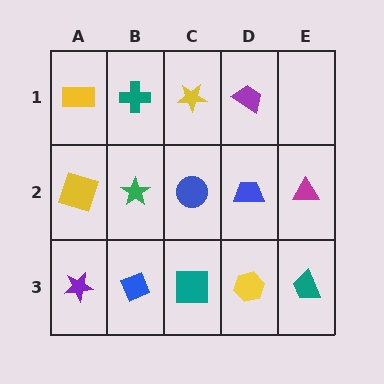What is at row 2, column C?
A blue circle.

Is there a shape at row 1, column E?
No, that cell is empty.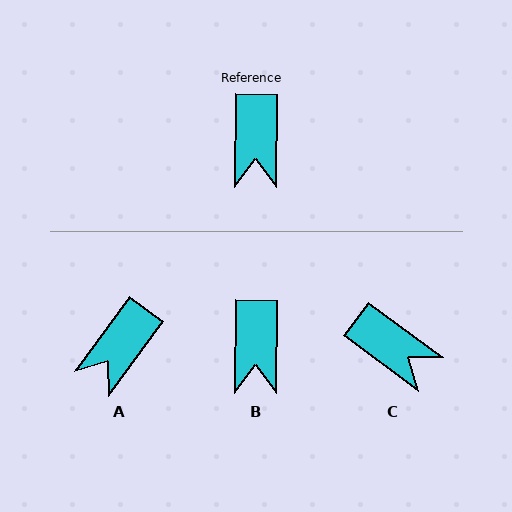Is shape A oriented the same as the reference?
No, it is off by about 36 degrees.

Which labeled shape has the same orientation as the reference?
B.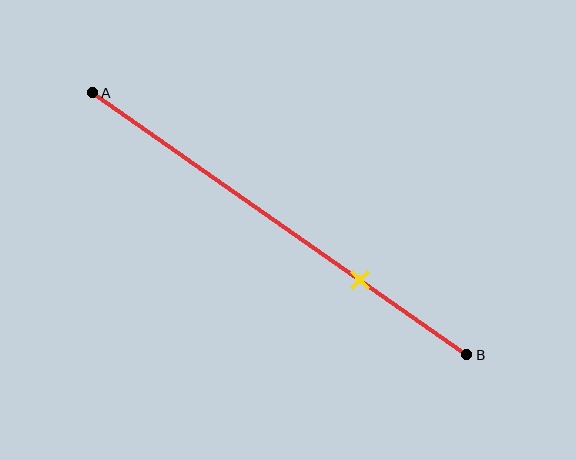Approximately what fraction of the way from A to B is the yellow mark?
The yellow mark is approximately 70% of the way from A to B.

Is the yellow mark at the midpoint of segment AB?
No, the mark is at about 70% from A, not at the 50% midpoint.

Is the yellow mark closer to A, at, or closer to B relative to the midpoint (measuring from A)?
The yellow mark is closer to point B than the midpoint of segment AB.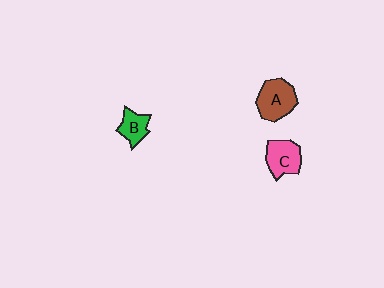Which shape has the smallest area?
Shape B (green).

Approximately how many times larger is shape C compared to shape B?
Approximately 1.4 times.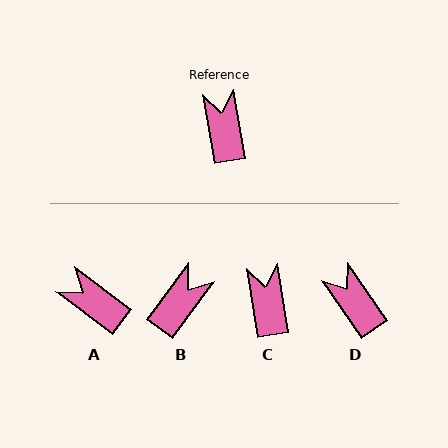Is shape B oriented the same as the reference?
No, it is off by about 46 degrees.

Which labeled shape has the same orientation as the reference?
C.